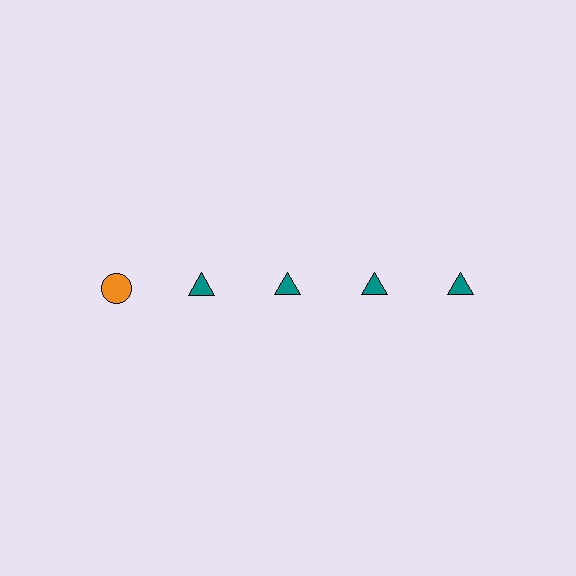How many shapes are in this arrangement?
There are 5 shapes arranged in a grid pattern.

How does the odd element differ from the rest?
It differs in both color (orange instead of teal) and shape (circle instead of triangle).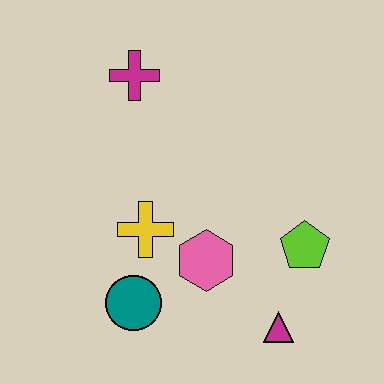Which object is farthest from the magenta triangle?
The magenta cross is farthest from the magenta triangle.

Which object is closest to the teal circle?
The yellow cross is closest to the teal circle.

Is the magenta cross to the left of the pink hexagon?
Yes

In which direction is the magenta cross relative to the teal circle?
The magenta cross is above the teal circle.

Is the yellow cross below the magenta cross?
Yes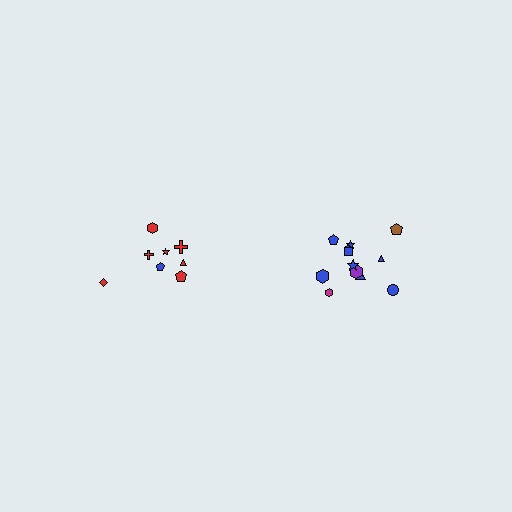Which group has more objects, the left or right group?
The right group.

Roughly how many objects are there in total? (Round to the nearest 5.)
Roughly 20 objects in total.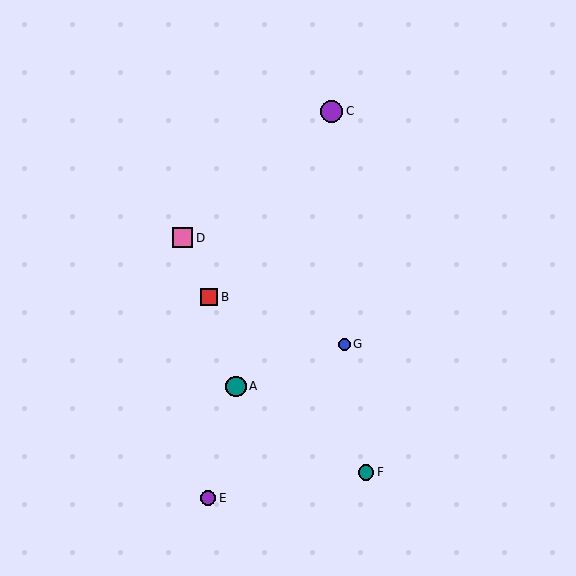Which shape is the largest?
The purple circle (labeled C) is the largest.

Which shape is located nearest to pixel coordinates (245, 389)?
The teal circle (labeled A) at (236, 386) is nearest to that location.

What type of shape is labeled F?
Shape F is a teal circle.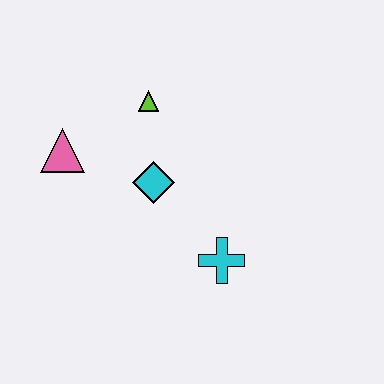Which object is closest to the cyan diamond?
The lime triangle is closest to the cyan diamond.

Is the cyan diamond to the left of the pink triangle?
No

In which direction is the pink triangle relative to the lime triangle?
The pink triangle is to the left of the lime triangle.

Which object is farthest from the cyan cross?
The pink triangle is farthest from the cyan cross.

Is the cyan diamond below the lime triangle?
Yes